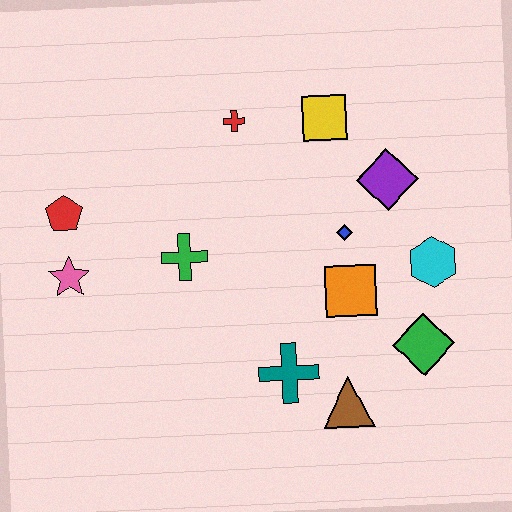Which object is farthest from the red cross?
The brown triangle is farthest from the red cross.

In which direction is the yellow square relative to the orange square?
The yellow square is above the orange square.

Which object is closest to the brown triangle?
The teal cross is closest to the brown triangle.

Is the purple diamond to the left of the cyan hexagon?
Yes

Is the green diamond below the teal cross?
No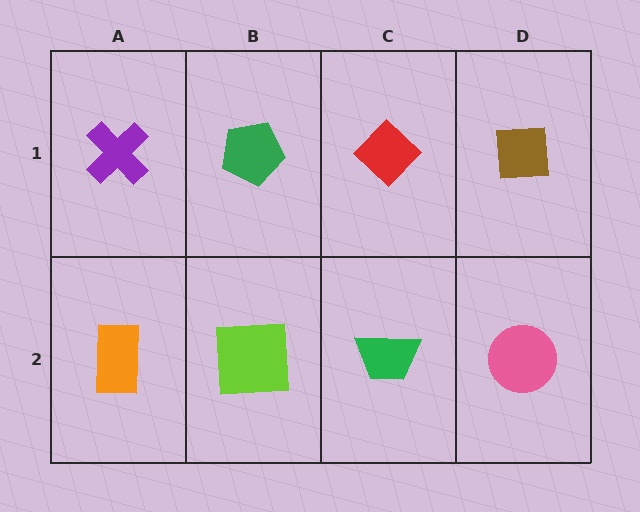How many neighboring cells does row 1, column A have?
2.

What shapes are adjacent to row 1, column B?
A lime square (row 2, column B), a purple cross (row 1, column A), a red diamond (row 1, column C).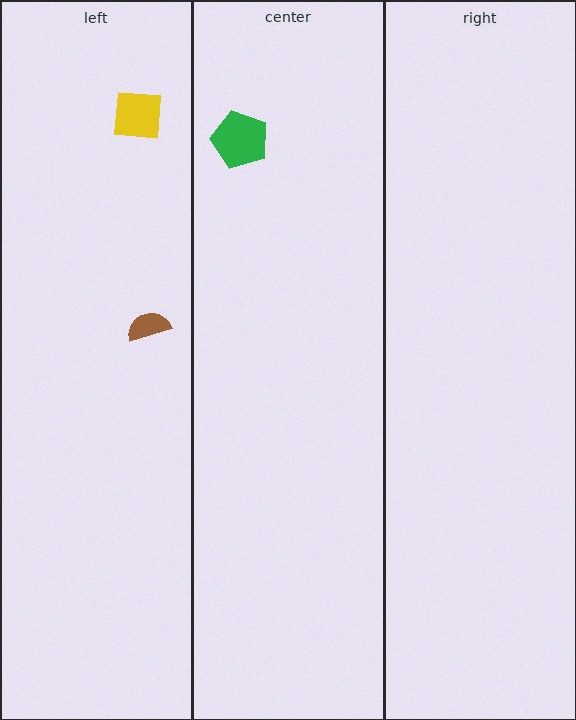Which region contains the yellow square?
The left region.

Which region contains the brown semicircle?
The left region.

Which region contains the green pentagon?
The center region.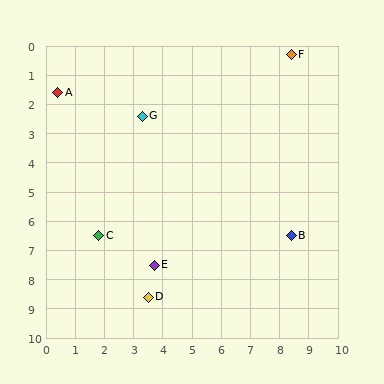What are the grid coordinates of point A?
Point A is at approximately (0.4, 1.6).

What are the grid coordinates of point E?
Point E is at approximately (3.7, 7.5).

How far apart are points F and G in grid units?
Points F and G are about 5.5 grid units apart.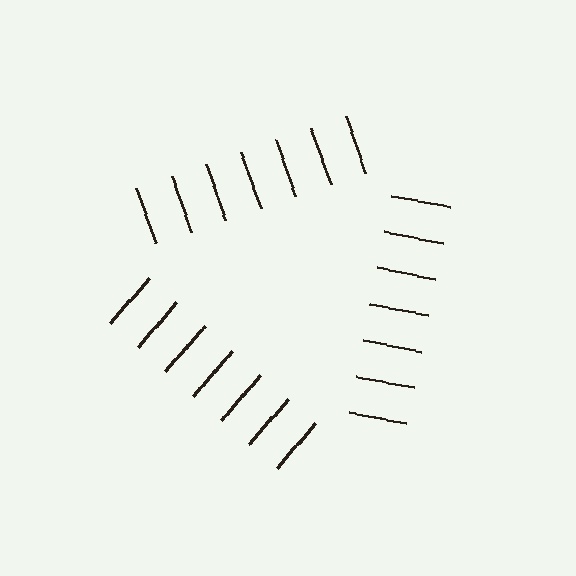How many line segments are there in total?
21 — 7 along each of the 3 edges.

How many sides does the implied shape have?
3 sides — the line-ends trace a triangle.